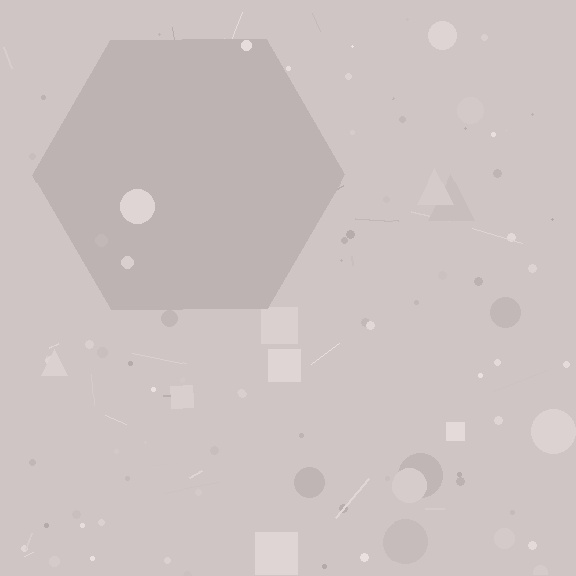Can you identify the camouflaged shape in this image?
The camouflaged shape is a hexagon.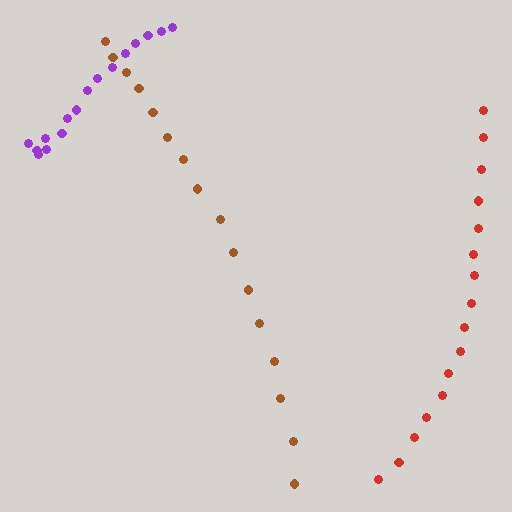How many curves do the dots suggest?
There are 3 distinct paths.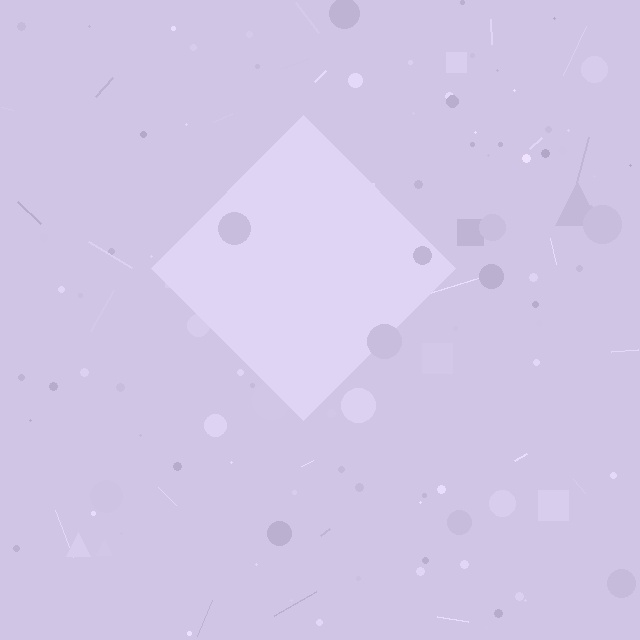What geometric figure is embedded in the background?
A diamond is embedded in the background.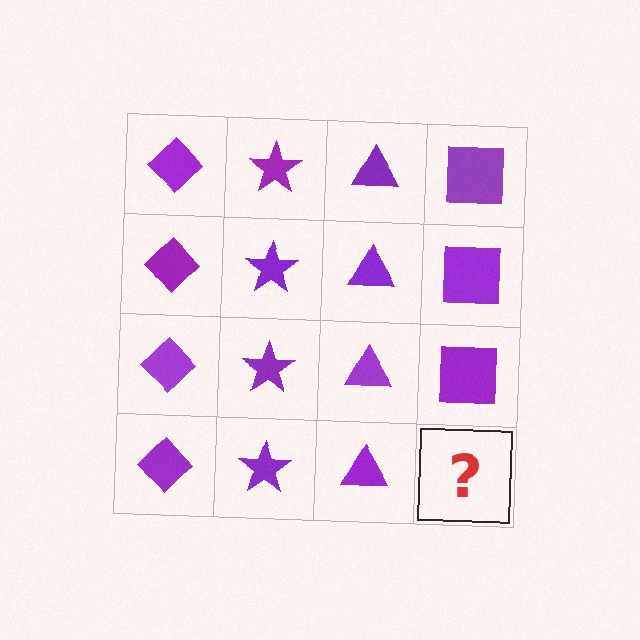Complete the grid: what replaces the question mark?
The question mark should be replaced with a purple square.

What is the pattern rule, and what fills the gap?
The rule is that each column has a consistent shape. The gap should be filled with a purple square.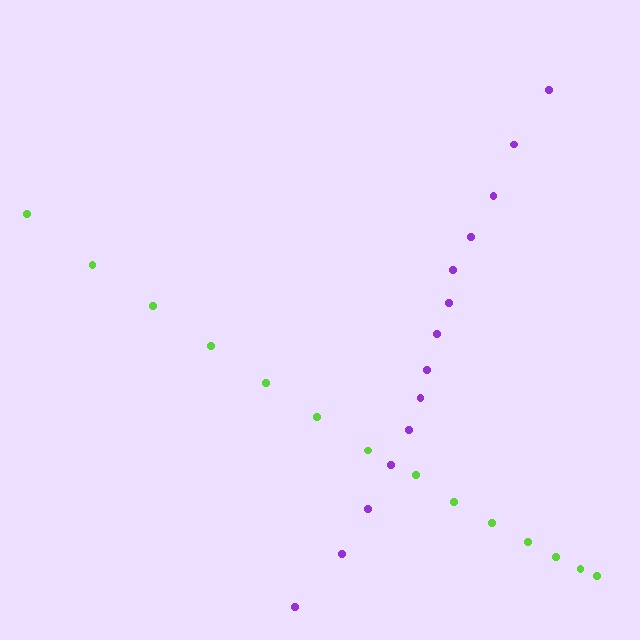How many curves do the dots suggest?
There are 2 distinct paths.